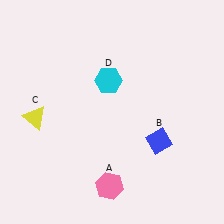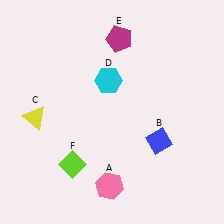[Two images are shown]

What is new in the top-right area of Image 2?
A magenta pentagon (E) was added in the top-right area of Image 2.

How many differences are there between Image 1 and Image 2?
There are 2 differences between the two images.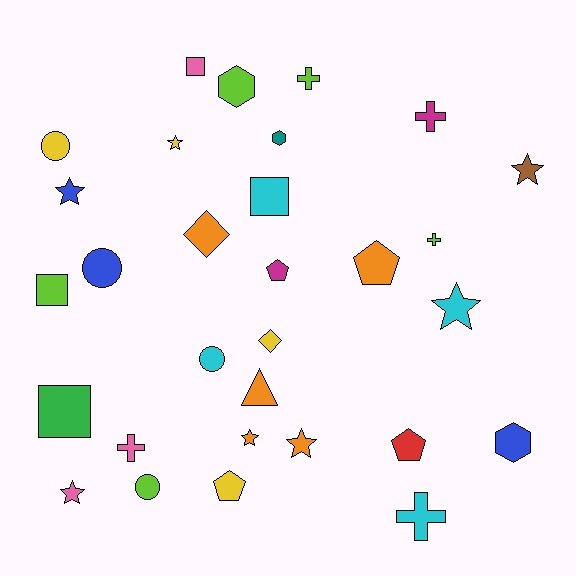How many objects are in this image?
There are 30 objects.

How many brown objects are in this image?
There is 1 brown object.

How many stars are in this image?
There are 7 stars.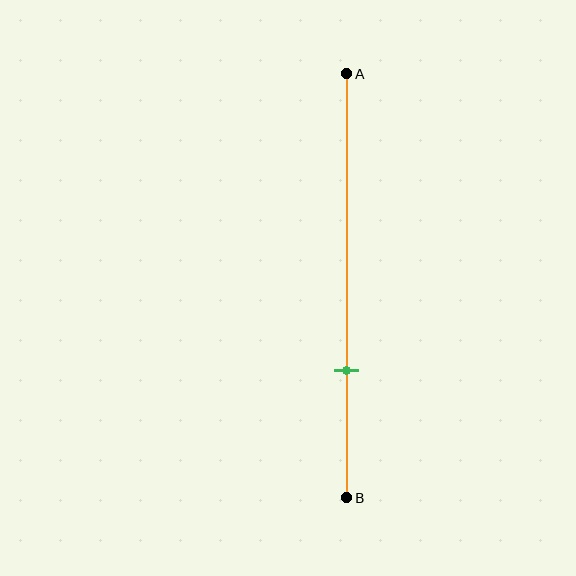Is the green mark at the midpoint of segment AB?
No, the mark is at about 70% from A, not at the 50% midpoint.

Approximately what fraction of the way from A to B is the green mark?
The green mark is approximately 70% of the way from A to B.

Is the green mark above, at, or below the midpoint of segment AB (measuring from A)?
The green mark is below the midpoint of segment AB.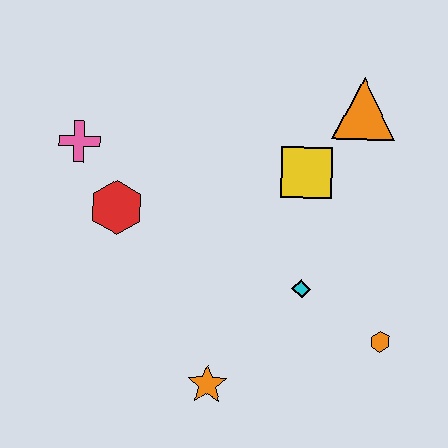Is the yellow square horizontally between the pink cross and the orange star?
No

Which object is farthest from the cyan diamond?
The pink cross is farthest from the cyan diamond.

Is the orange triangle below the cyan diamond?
No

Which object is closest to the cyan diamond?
The orange hexagon is closest to the cyan diamond.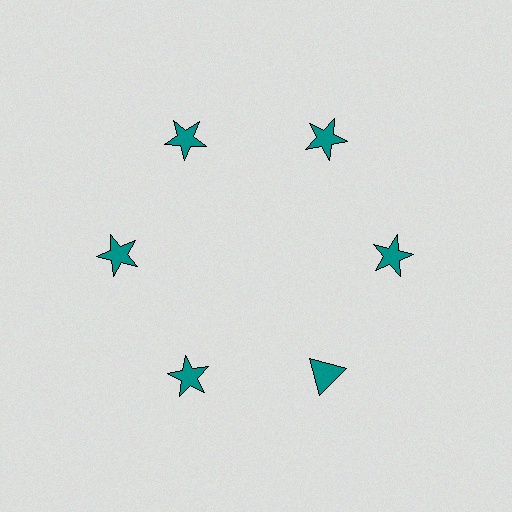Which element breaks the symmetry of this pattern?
The teal triangle at roughly the 5 o'clock position breaks the symmetry. All other shapes are teal stars.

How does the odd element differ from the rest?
It has a different shape: triangle instead of star.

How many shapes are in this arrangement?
There are 6 shapes arranged in a ring pattern.